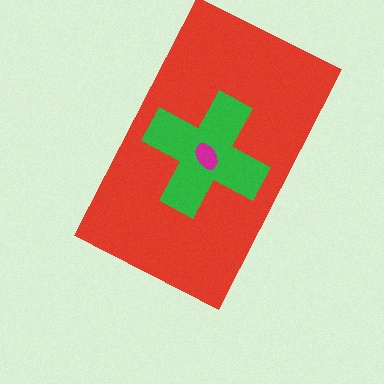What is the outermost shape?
The red rectangle.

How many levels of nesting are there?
3.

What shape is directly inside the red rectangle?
The green cross.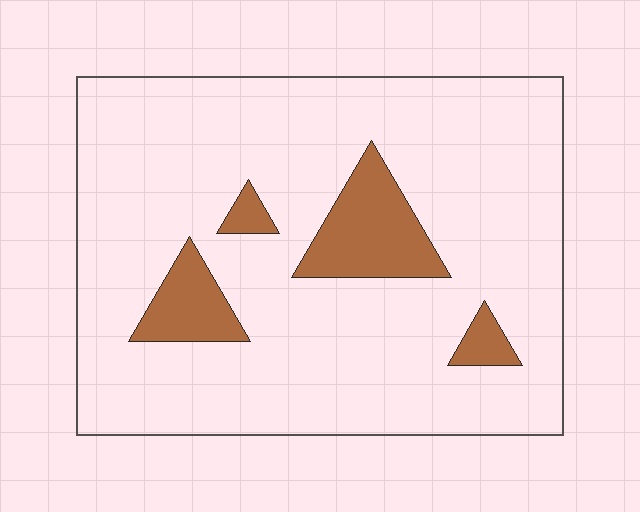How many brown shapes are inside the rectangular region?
4.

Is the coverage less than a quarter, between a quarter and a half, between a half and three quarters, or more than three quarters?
Less than a quarter.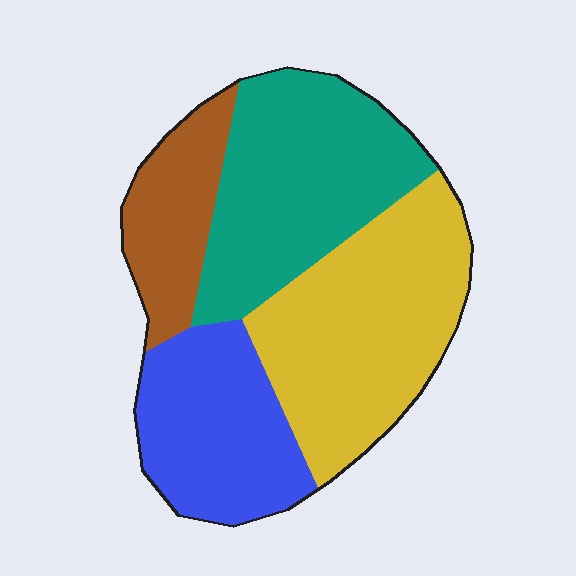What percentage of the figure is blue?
Blue covers 22% of the figure.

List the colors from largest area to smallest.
From largest to smallest: yellow, teal, blue, brown.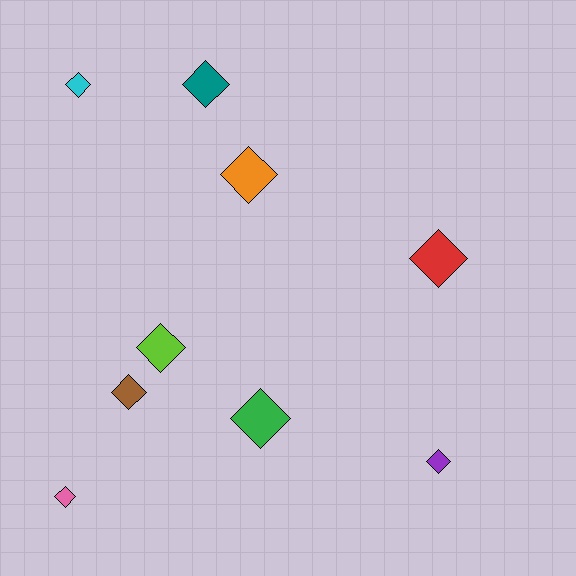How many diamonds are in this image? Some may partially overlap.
There are 9 diamonds.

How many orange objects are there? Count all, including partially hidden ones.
There is 1 orange object.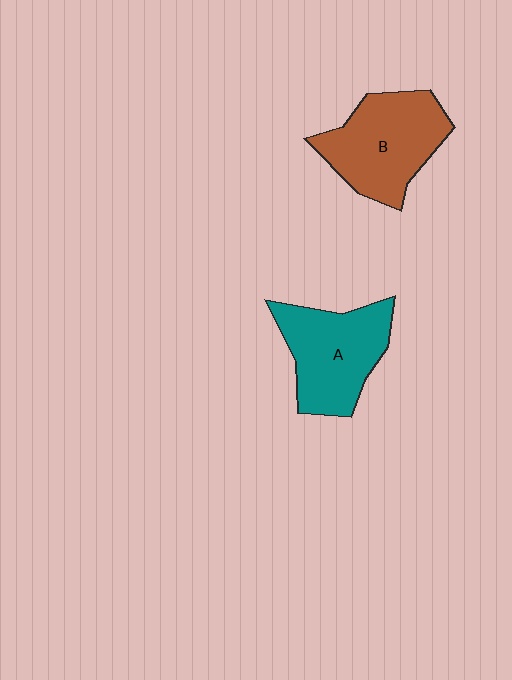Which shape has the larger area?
Shape B (brown).